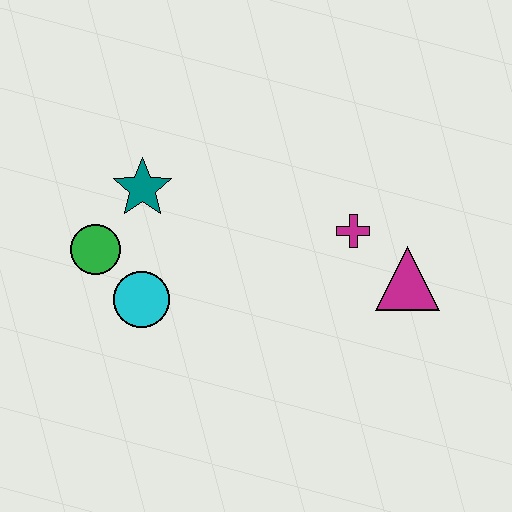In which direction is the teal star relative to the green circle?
The teal star is above the green circle.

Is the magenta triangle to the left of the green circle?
No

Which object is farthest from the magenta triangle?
The green circle is farthest from the magenta triangle.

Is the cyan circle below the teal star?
Yes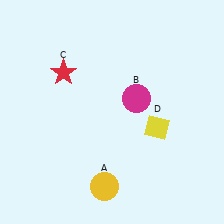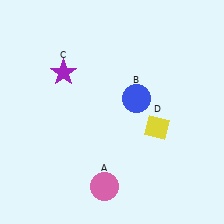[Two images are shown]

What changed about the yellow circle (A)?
In Image 1, A is yellow. In Image 2, it changed to pink.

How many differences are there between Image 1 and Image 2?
There are 3 differences between the two images.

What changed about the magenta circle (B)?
In Image 1, B is magenta. In Image 2, it changed to blue.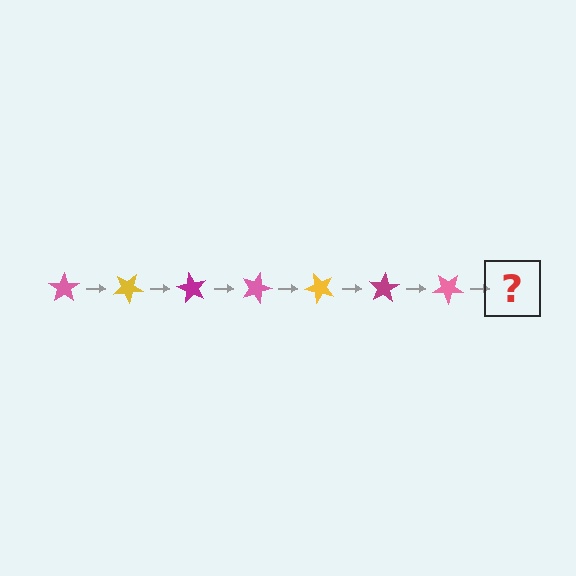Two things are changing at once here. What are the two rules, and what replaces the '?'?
The two rules are that it rotates 30 degrees each step and the color cycles through pink, yellow, and magenta. The '?' should be a yellow star, rotated 210 degrees from the start.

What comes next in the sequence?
The next element should be a yellow star, rotated 210 degrees from the start.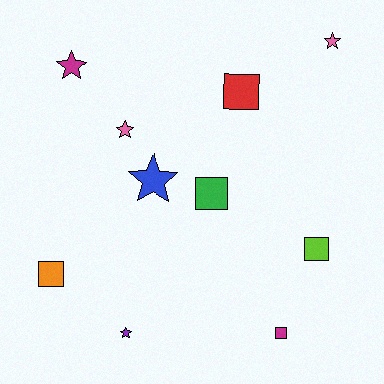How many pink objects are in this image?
There are 2 pink objects.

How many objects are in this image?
There are 10 objects.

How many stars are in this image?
There are 5 stars.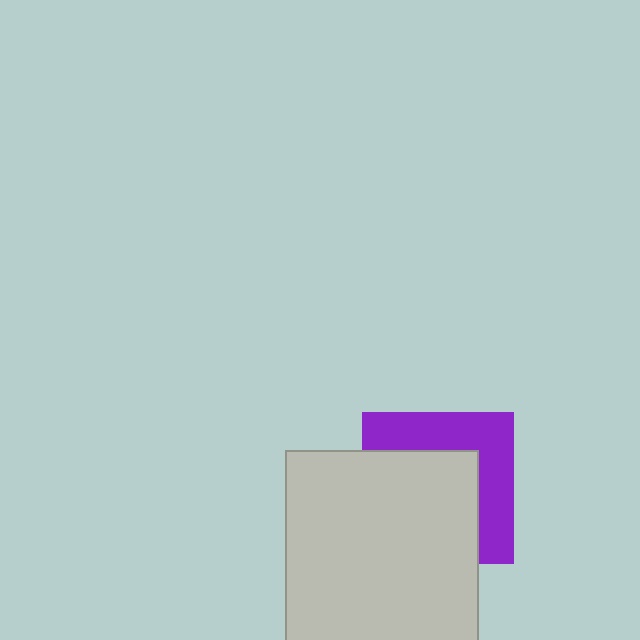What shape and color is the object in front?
The object in front is a light gray rectangle.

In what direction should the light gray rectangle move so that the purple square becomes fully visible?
The light gray rectangle should move toward the lower-left. That is the shortest direction to clear the overlap and leave the purple square fully visible.